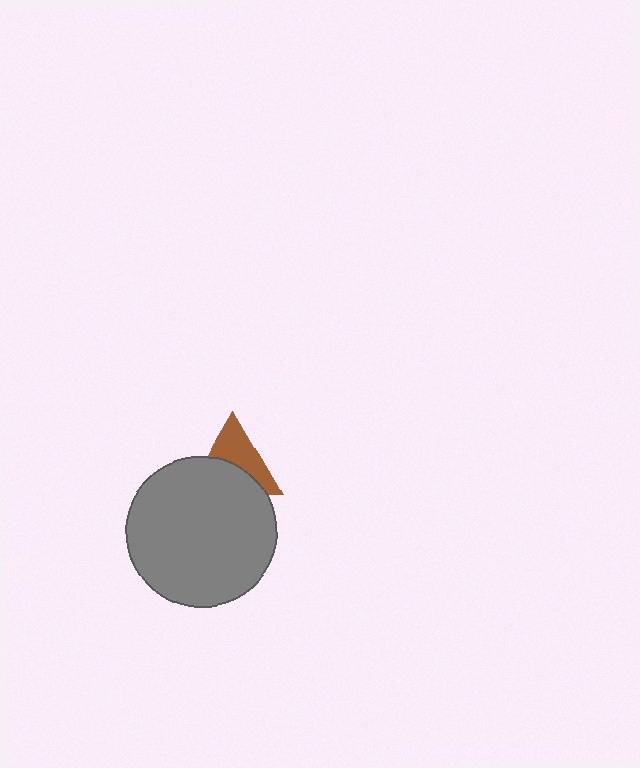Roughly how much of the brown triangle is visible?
About half of it is visible (roughly 50%).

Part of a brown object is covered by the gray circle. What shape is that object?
It is a triangle.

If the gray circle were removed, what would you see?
You would see the complete brown triangle.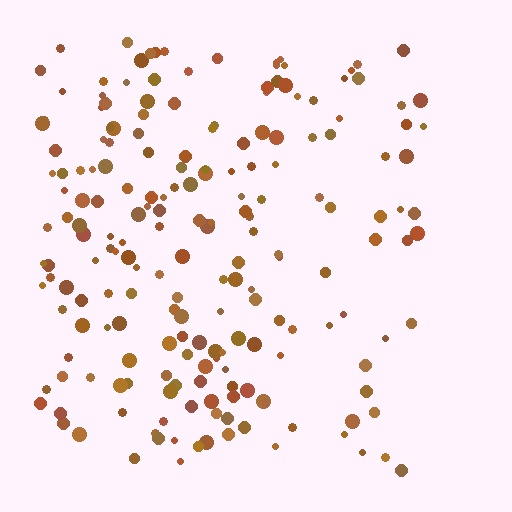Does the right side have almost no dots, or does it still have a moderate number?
Still a moderate number, just noticeably fewer than the left.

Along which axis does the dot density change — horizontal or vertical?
Horizontal.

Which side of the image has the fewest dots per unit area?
The right.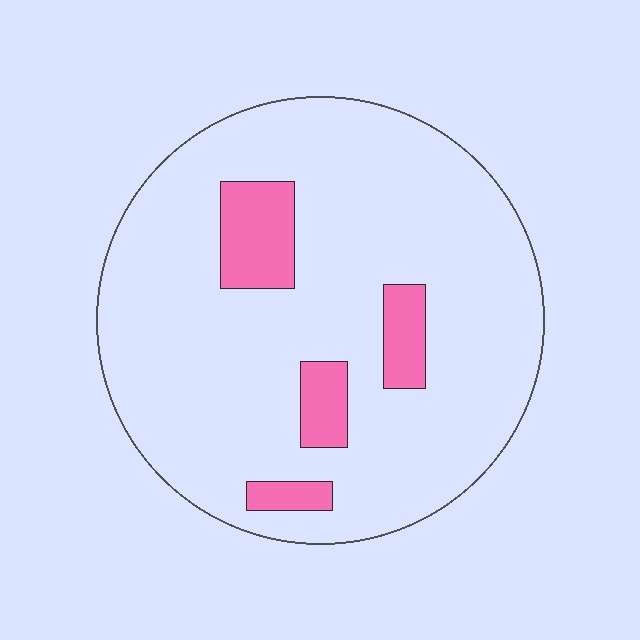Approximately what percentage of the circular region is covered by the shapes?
Approximately 10%.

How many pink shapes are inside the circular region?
4.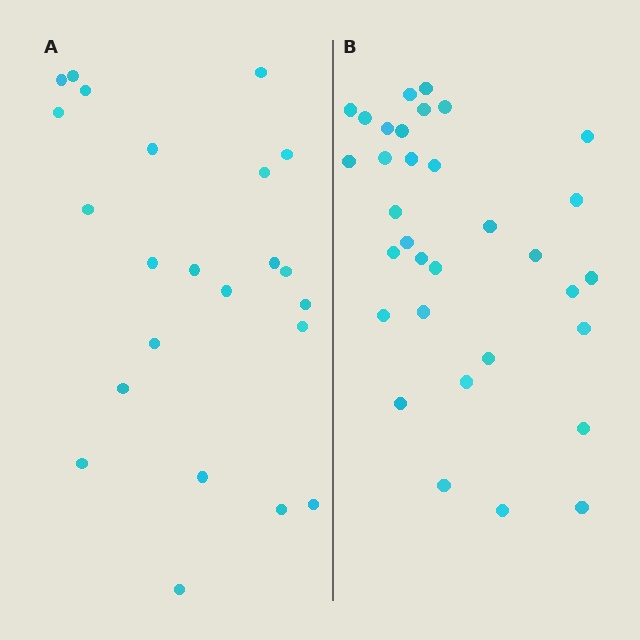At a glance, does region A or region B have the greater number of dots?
Region B (the right region) has more dots.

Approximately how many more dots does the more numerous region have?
Region B has roughly 10 or so more dots than region A.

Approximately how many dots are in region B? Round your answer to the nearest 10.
About 30 dots. (The exact count is 33, which rounds to 30.)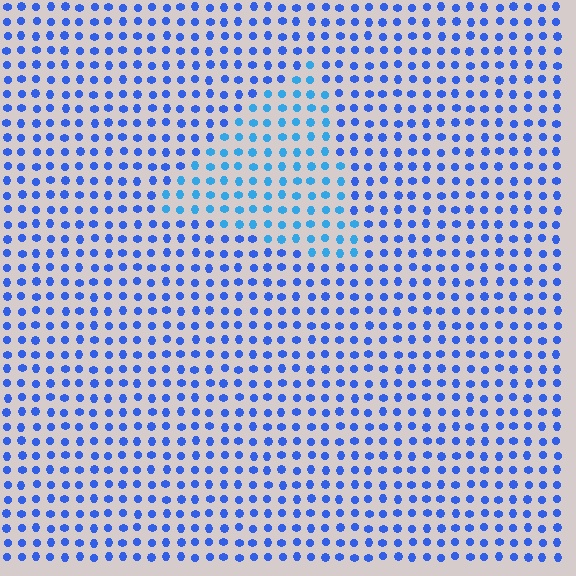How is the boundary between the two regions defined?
The boundary is defined purely by a slight shift in hue (about 25 degrees). Spacing, size, and orientation are identical on both sides.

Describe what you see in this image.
The image is filled with small blue elements in a uniform arrangement. A triangle-shaped region is visible where the elements are tinted to a slightly different hue, forming a subtle color boundary.